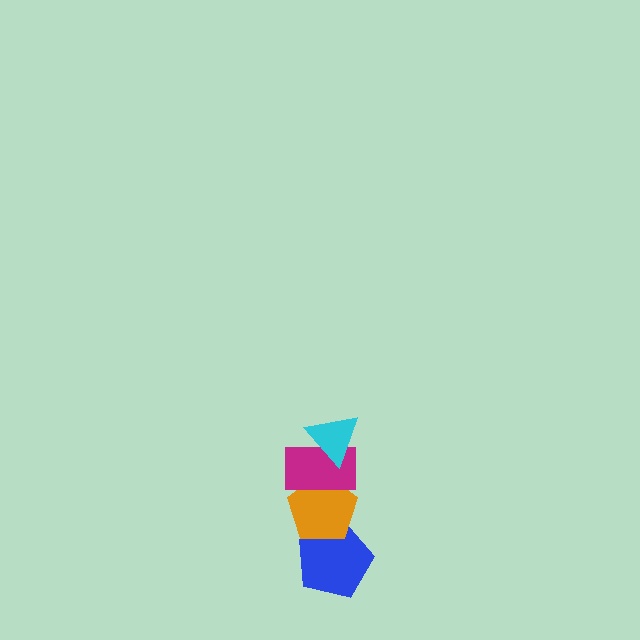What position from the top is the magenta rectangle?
The magenta rectangle is 2nd from the top.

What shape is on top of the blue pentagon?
The orange pentagon is on top of the blue pentagon.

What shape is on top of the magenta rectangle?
The cyan triangle is on top of the magenta rectangle.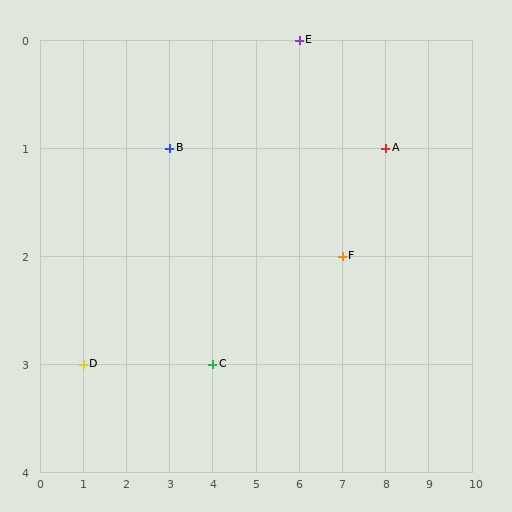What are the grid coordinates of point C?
Point C is at grid coordinates (4, 3).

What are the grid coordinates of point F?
Point F is at grid coordinates (7, 2).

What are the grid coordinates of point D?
Point D is at grid coordinates (1, 3).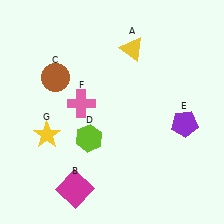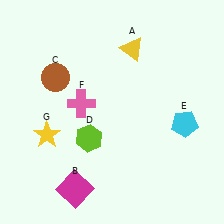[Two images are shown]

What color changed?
The pentagon (E) changed from purple in Image 1 to cyan in Image 2.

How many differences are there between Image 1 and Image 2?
There is 1 difference between the two images.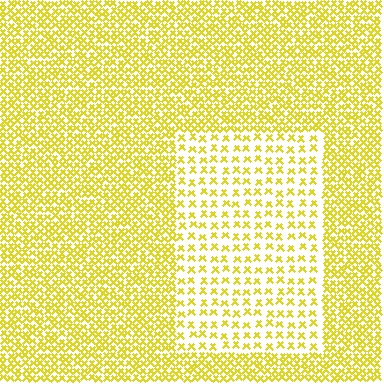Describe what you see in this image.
The image contains small yellow elements arranged at two different densities. A rectangle-shaped region is visible where the elements are less densely packed than the surrounding area.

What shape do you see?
I see a rectangle.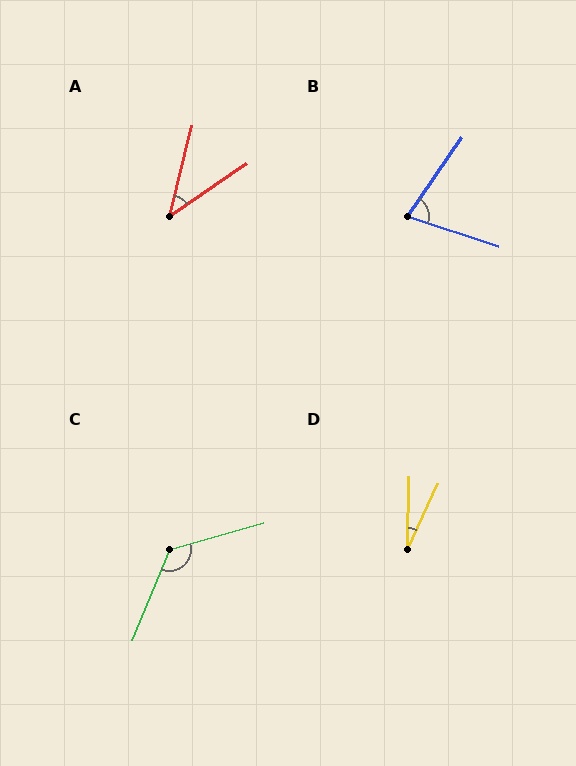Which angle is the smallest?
D, at approximately 24 degrees.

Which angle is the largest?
C, at approximately 128 degrees.